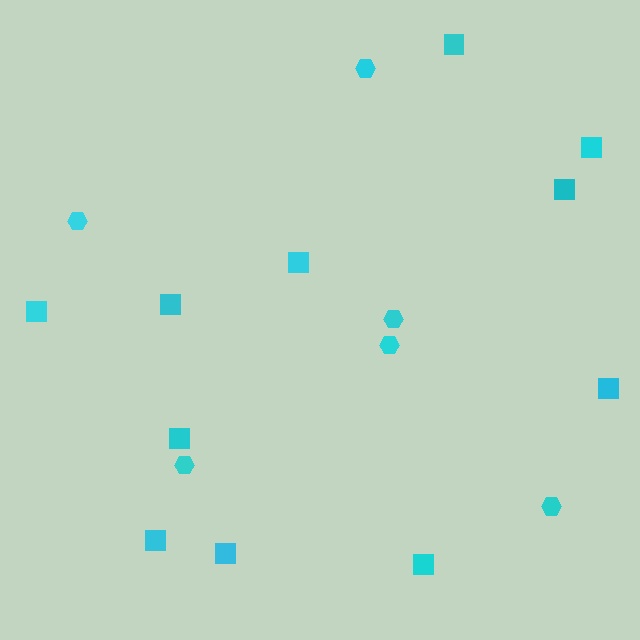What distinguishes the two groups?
There are 2 groups: one group of squares (11) and one group of hexagons (6).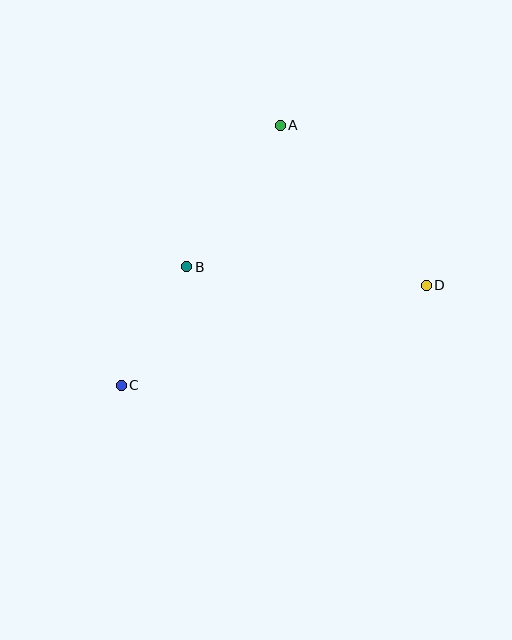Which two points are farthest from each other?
Points C and D are farthest from each other.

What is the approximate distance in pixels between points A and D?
The distance between A and D is approximately 217 pixels.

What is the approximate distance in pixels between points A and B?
The distance between A and B is approximately 169 pixels.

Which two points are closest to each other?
Points B and C are closest to each other.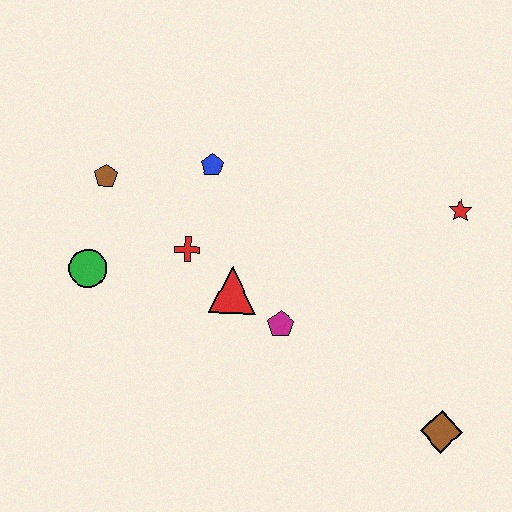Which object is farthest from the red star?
The green circle is farthest from the red star.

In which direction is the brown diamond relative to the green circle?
The brown diamond is to the right of the green circle.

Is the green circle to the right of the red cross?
No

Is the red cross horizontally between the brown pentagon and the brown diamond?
Yes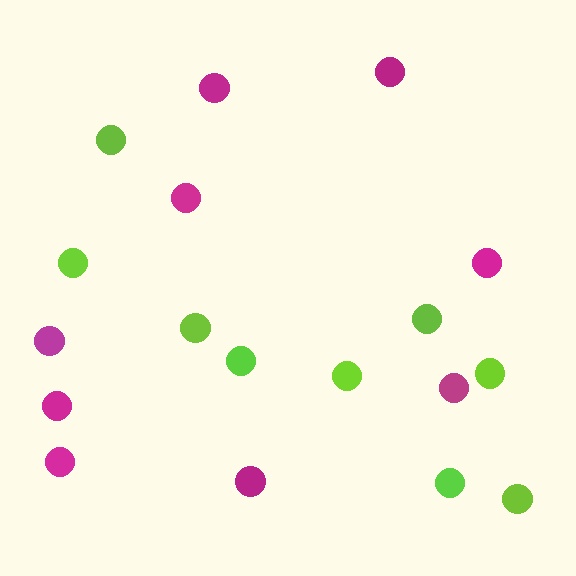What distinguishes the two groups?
There are 2 groups: one group of lime circles (9) and one group of magenta circles (9).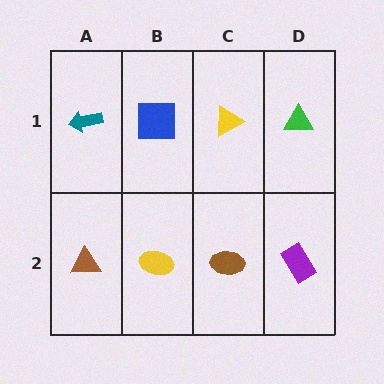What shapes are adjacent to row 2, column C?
A yellow triangle (row 1, column C), a yellow ellipse (row 2, column B), a purple rectangle (row 2, column D).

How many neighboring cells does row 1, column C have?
3.